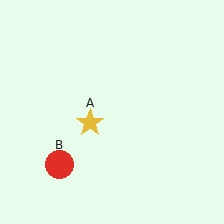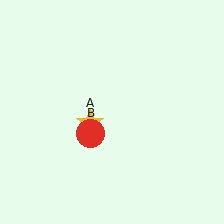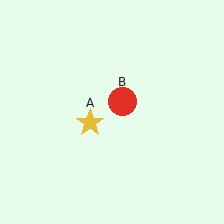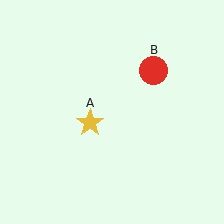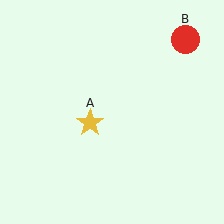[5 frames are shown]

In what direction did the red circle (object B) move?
The red circle (object B) moved up and to the right.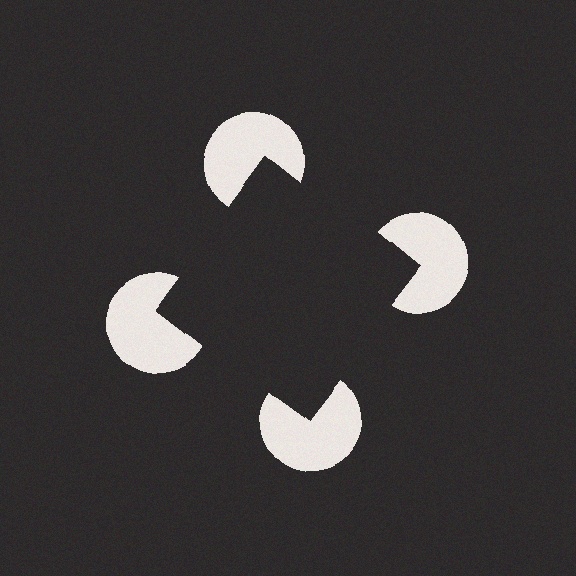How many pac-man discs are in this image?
There are 4 — one at each vertex of the illusory square.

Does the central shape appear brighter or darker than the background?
It typically appears slightly darker than the background, even though no actual brightness change is drawn.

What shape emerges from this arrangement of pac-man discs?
An illusory square — its edges are inferred from the aligned wedge cuts in the pac-man discs, not physically drawn.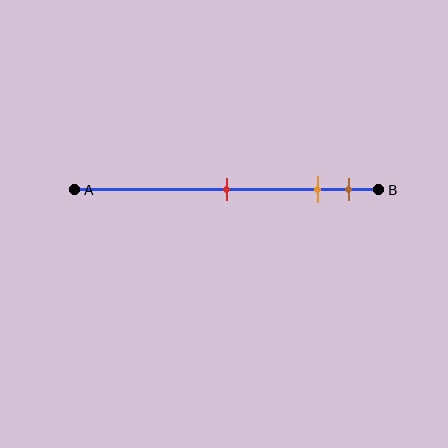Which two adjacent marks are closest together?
The orange and brown marks are the closest adjacent pair.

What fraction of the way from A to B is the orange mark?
The orange mark is approximately 80% (0.8) of the way from A to B.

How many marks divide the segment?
There are 3 marks dividing the segment.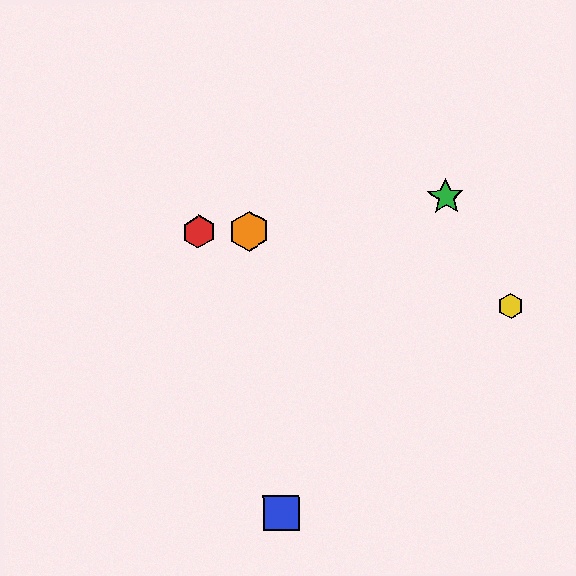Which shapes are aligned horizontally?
The red hexagon, the purple star, the orange hexagon are aligned horizontally.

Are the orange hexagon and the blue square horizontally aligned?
No, the orange hexagon is at y≈231 and the blue square is at y≈513.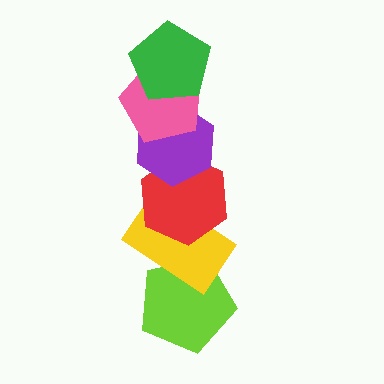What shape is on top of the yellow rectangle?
The red hexagon is on top of the yellow rectangle.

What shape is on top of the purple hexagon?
The pink pentagon is on top of the purple hexagon.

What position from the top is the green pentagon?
The green pentagon is 1st from the top.